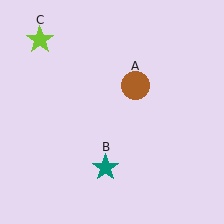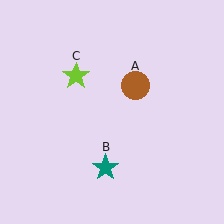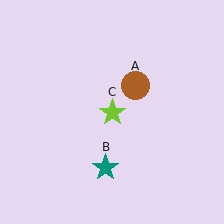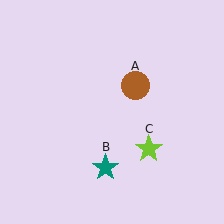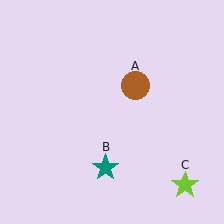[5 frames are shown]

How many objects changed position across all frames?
1 object changed position: lime star (object C).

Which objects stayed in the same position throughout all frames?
Brown circle (object A) and teal star (object B) remained stationary.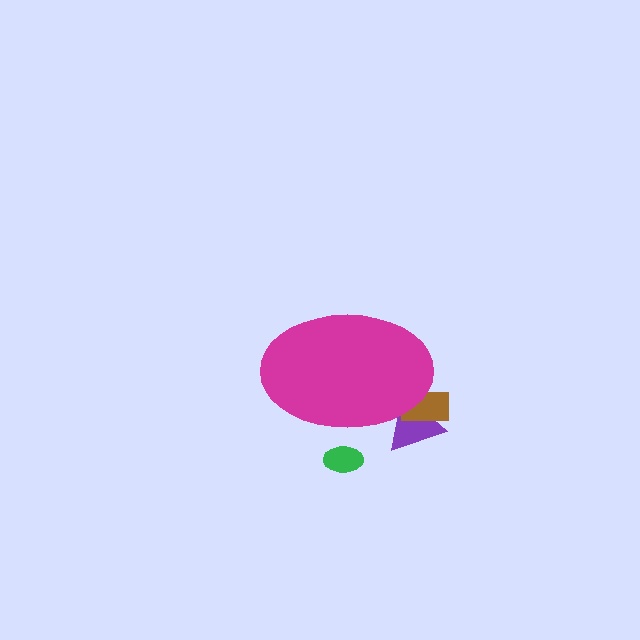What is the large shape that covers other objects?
A magenta ellipse.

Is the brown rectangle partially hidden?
Yes, the brown rectangle is partially hidden behind the magenta ellipse.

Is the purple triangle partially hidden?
Yes, the purple triangle is partially hidden behind the magenta ellipse.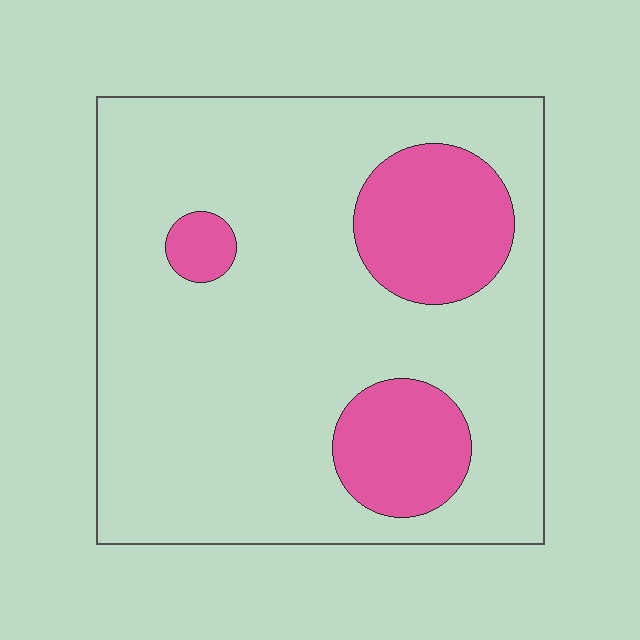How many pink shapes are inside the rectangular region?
3.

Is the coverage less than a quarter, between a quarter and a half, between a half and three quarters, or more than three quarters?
Less than a quarter.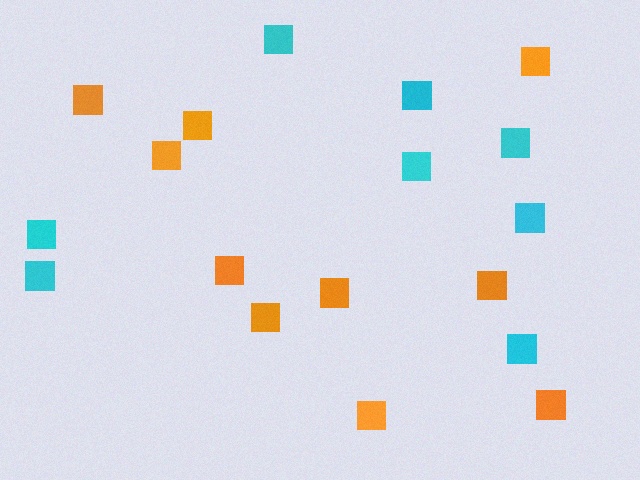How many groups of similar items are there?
There are 2 groups: one group of orange squares (10) and one group of cyan squares (8).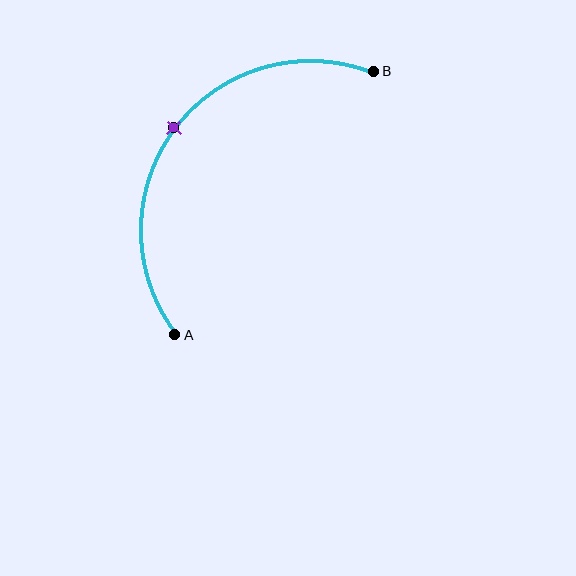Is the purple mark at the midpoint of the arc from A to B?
Yes. The purple mark lies on the arc at equal arc-length from both A and B — it is the arc midpoint.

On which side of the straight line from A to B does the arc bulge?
The arc bulges above and to the left of the straight line connecting A and B.